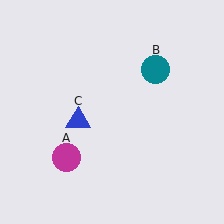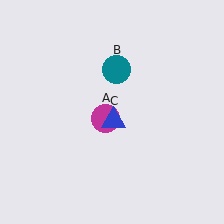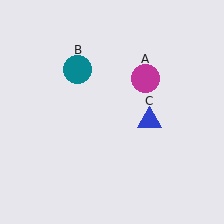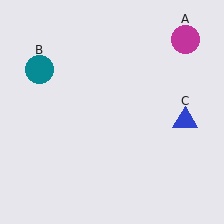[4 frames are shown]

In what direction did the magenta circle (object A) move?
The magenta circle (object A) moved up and to the right.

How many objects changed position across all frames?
3 objects changed position: magenta circle (object A), teal circle (object B), blue triangle (object C).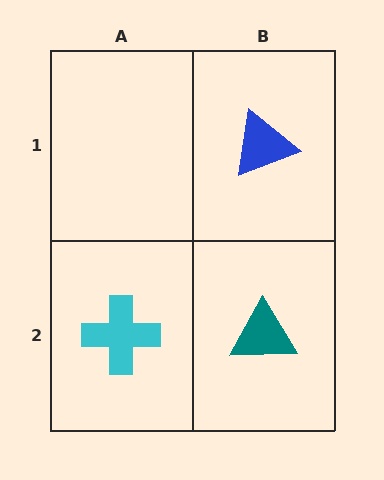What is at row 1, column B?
A blue triangle.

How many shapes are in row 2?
2 shapes.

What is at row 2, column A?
A cyan cross.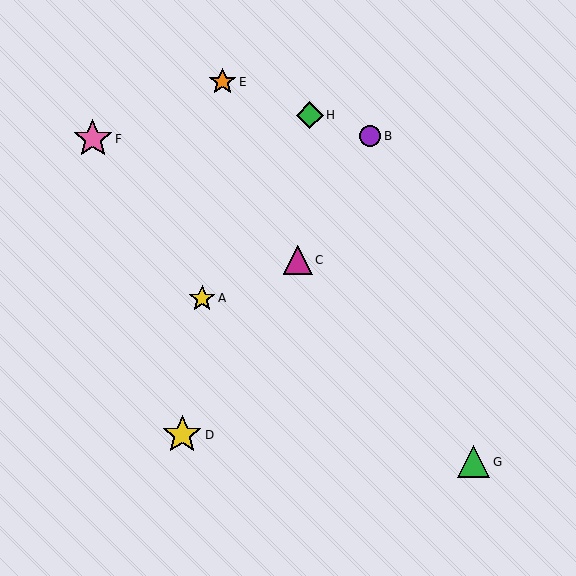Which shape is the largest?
The pink star (labeled F) is the largest.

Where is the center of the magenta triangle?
The center of the magenta triangle is at (298, 260).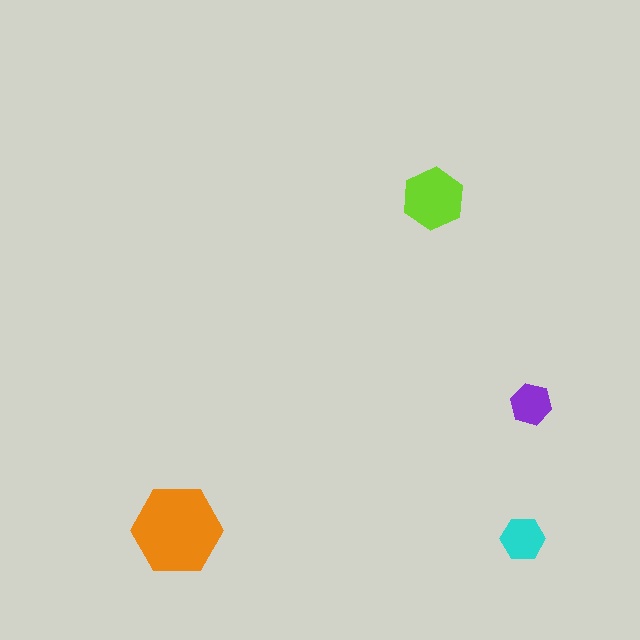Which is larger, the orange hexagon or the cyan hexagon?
The orange one.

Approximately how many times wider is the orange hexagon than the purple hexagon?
About 2 times wider.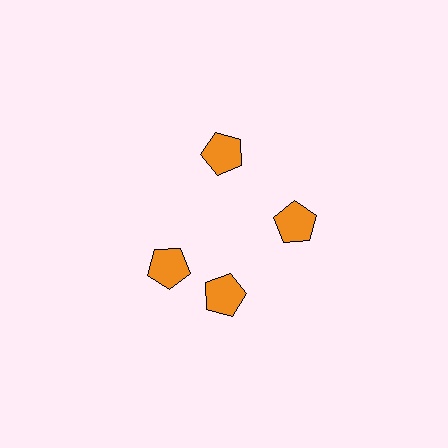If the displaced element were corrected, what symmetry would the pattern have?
It would have 4-fold rotational symmetry — the pattern would map onto itself every 90 degrees.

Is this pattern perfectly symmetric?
No. The 4 orange pentagons are arranged in a ring, but one element near the 9 o'clock position is rotated out of alignment along the ring, breaking the 4-fold rotational symmetry.